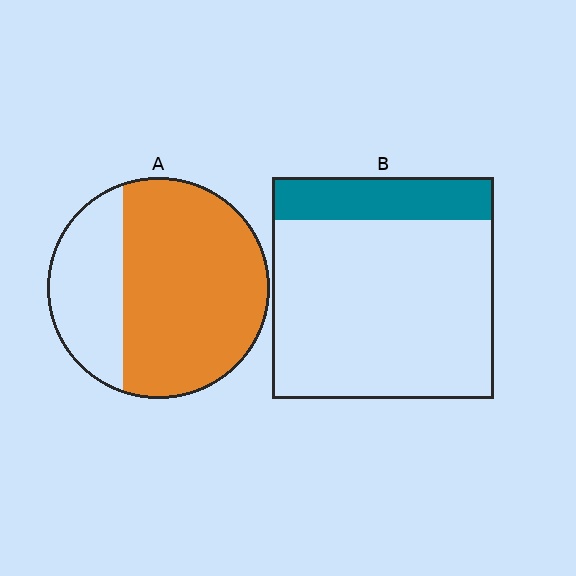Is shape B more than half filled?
No.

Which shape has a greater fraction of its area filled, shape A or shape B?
Shape A.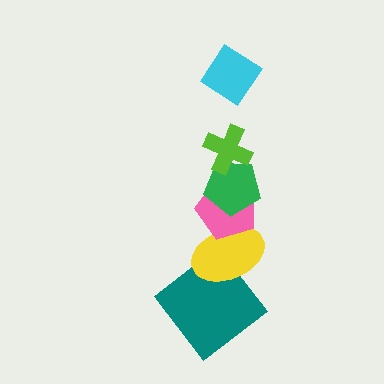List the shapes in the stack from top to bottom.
From top to bottom: the cyan diamond, the lime cross, the green pentagon, the pink pentagon, the yellow ellipse, the teal diamond.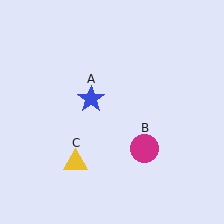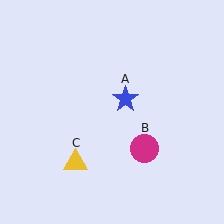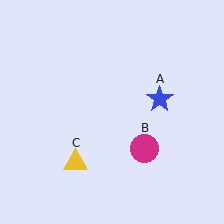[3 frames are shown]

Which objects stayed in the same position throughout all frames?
Magenta circle (object B) and yellow triangle (object C) remained stationary.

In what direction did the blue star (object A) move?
The blue star (object A) moved right.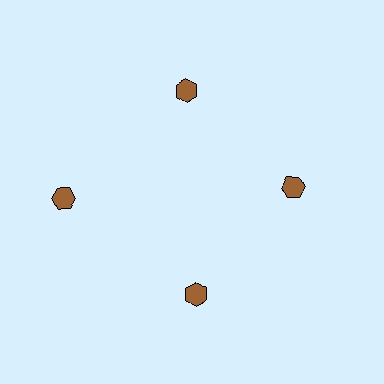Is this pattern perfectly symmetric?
No. The 4 brown hexagons are arranged in a ring, but one element near the 9 o'clock position is pushed outward from the center, breaking the 4-fold rotational symmetry.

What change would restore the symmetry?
The symmetry would be restored by moving it inward, back onto the ring so that all 4 hexagons sit at equal angles and equal distance from the center.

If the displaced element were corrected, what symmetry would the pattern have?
It would have 4-fold rotational symmetry — the pattern would map onto itself every 90 degrees.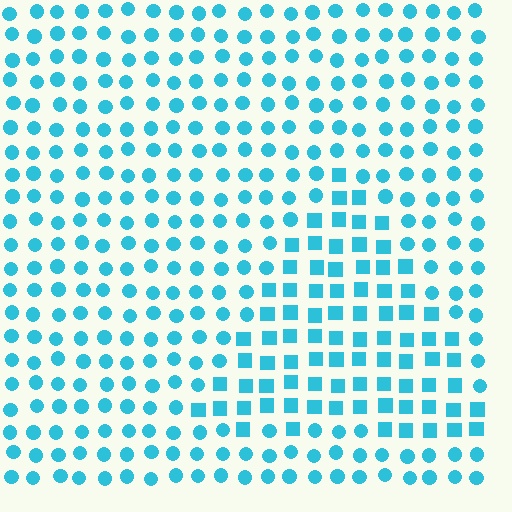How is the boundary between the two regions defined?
The boundary is defined by a change in element shape: squares inside vs. circles outside. All elements share the same color and spacing.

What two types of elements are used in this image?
The image uses squares inside the triangle region and circles outside it.